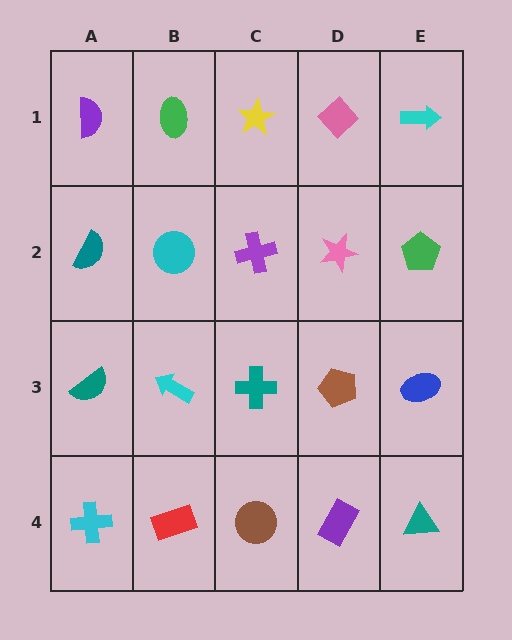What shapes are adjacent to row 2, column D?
A pink diamond (row 1, column D), a brown pentagon (row 3, column D), a purple cross (row 2, column C), a green pentagon (row 2, column E).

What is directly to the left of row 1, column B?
A purple semicircle.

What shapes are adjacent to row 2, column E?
A cyan arrow (row 1, column E), a blue ellipse (row 3, column E), a pink star (row 2, column D).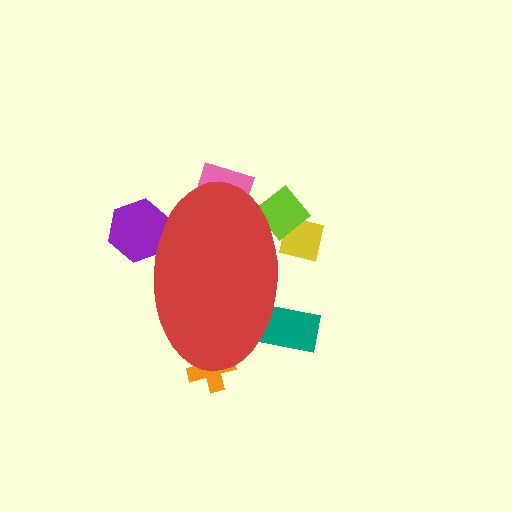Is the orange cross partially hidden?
Yes, the orange cross is partially hidden behind the red ellipse.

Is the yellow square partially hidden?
Yes, the yellow square is partially hidden behind the red ellipse.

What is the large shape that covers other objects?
A red ellipse.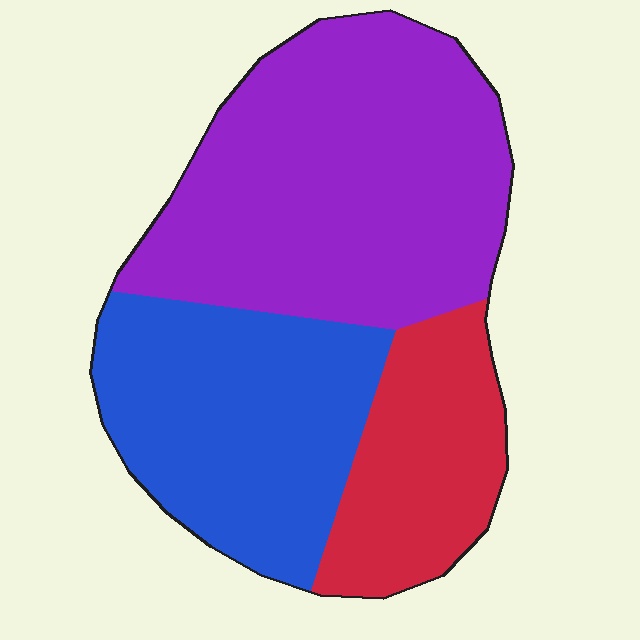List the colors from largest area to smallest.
From largest to smallest: purple, blue, red.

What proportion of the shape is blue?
Blue covers about 30% of the shape.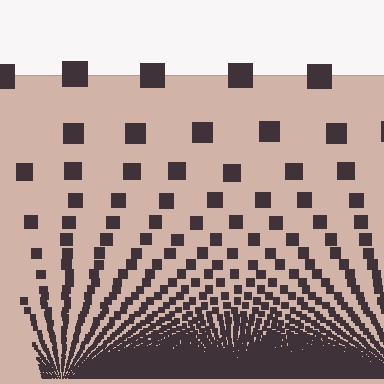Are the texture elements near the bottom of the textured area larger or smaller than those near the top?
Smaller. The gradient is inverted — elements near the bottom are smaller and denser.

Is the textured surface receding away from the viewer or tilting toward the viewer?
The surface appears to tilt toward the viewer. Texture elements get larger and sparser toward the top.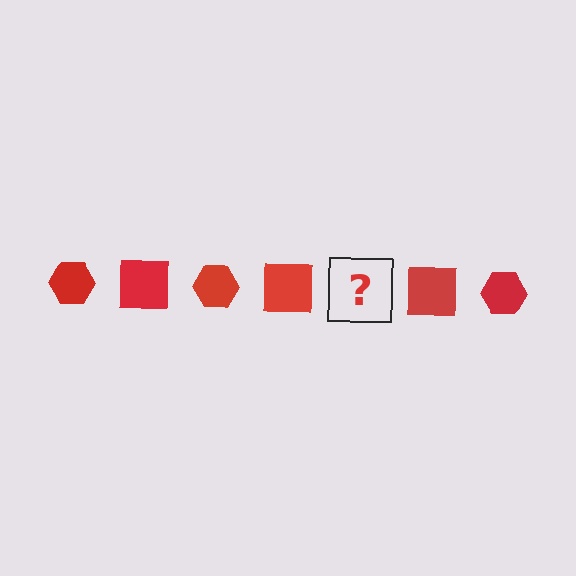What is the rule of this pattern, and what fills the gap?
The rule is that the pattern cycles through hexagon, square shapes in red. The gap should be filled with a red hexagon.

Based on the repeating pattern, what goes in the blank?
The blank should be a red hexagon.